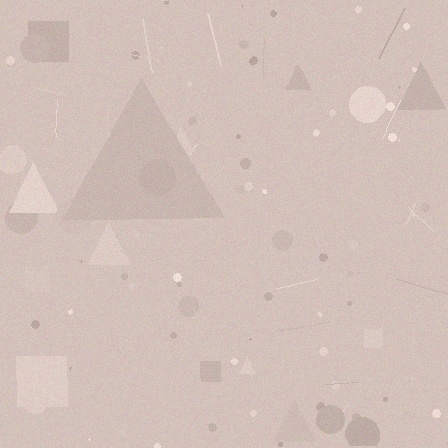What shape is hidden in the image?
A triangle is hidden in the image.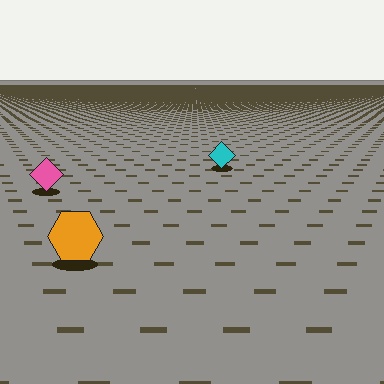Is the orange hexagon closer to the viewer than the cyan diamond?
Yes. The orange hexagon is closer — you can tell from the texture gradient: the ground texture is coarser near it.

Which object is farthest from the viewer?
The cyan diamond is farthest from the viewer. It appears smaller and the ground texture around it is denser.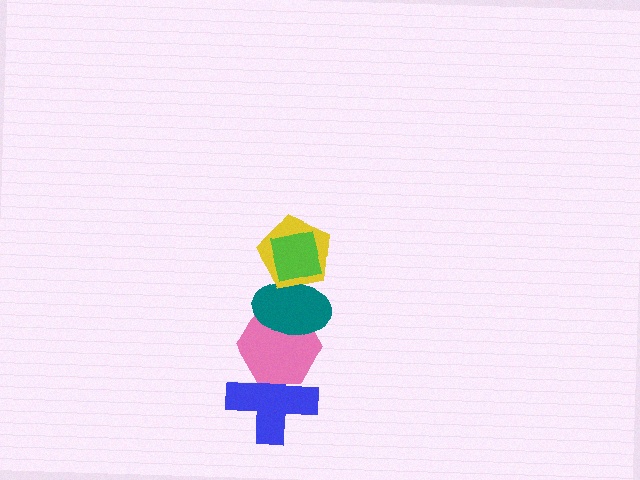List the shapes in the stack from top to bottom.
From top to bottom: the lime square, the yellow pentagon, the teal ellipse, the pink hexagon, the blue cross.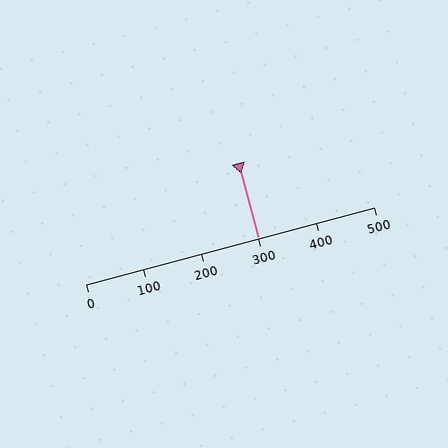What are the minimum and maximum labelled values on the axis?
The axis runs from 0 to 500.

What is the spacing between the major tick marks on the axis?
The major ticks are spaced 100 apart.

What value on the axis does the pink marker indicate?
The marker indicates approximately 300.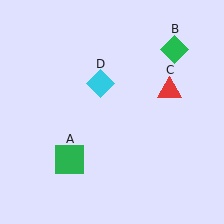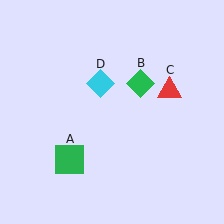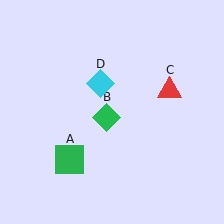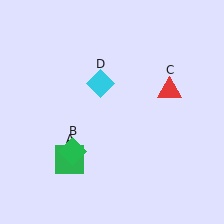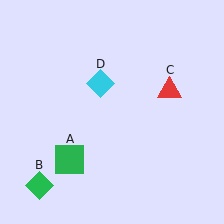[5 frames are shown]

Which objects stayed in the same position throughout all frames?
Green square (object A) and red triangle (object C) and cyan diamond (object D) remained stationary.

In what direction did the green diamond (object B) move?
The green diamond (object B) moved down and to the left.